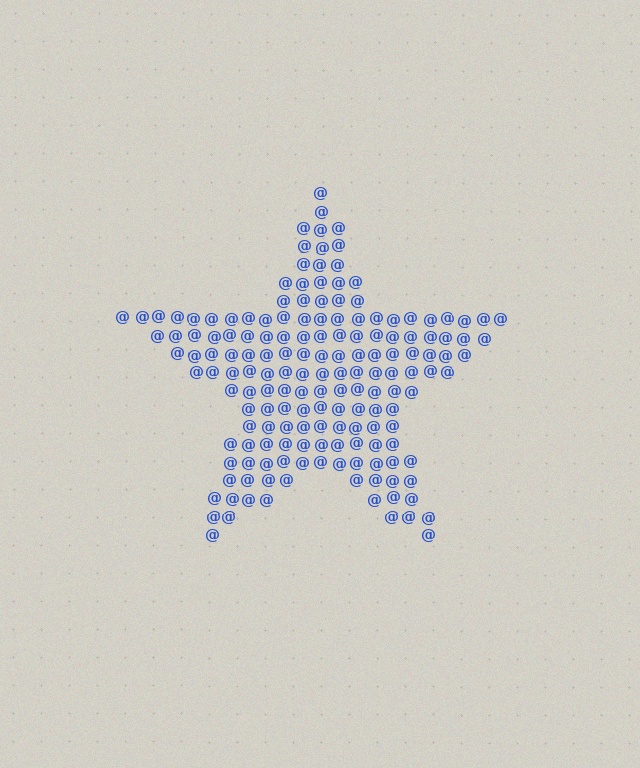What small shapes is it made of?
It is made of small at signs.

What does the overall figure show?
The overall figure shows a star.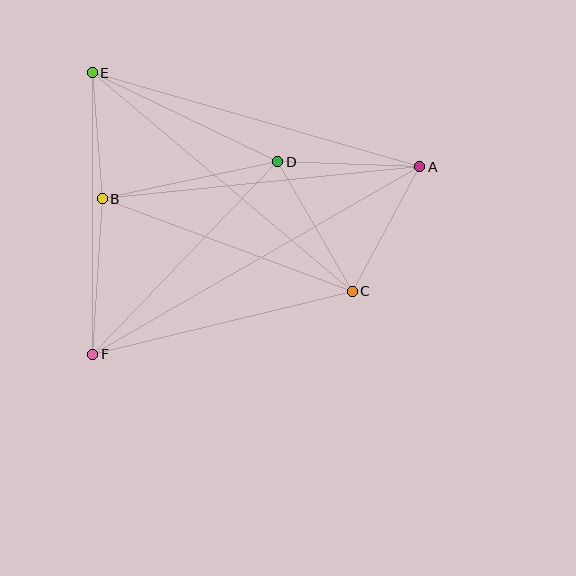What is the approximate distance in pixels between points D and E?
The distance between D and E is approximately 206 pixels.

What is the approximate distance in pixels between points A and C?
The distance between A and C is approximately 141 pixels.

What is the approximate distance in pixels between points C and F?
The distance between C and F is approximately 267 pixels.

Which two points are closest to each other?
Points B and E are closest to each other.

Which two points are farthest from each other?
Points A and F are farthest from each other.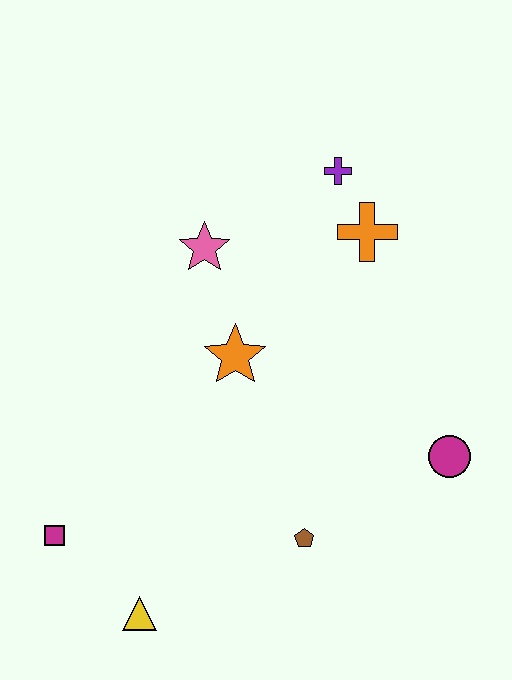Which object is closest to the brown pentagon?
The magenta circle is closest to the brown pentagon.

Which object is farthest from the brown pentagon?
The purple cross is farthest from the brown pentagon.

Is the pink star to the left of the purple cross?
Yes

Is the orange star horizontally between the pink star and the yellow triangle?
No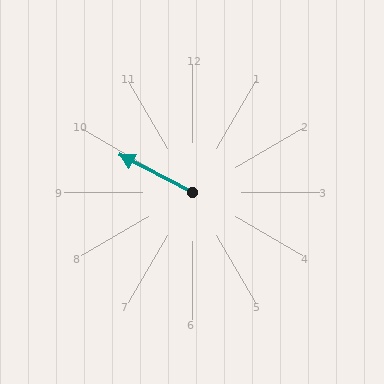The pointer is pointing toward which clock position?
Roughly 10 o'clock.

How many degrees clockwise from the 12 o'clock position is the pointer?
Approximately 297 degrees.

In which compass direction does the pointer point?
Northwest.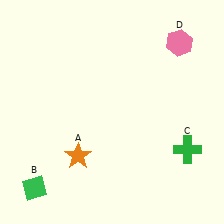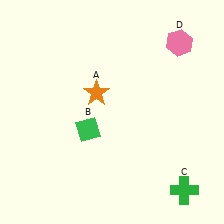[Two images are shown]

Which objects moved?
The objects that moved are: the orange star (A), the green diamond (B), the green cross (C).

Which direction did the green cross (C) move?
The green cross (C) moved down.